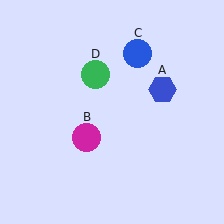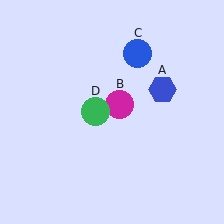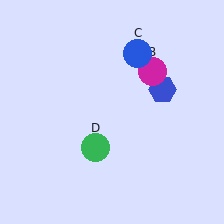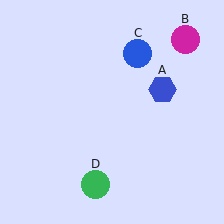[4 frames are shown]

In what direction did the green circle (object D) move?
The green circle (object D) moved down.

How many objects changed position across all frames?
2 objects changed position: magenta circle (object B), green circle (object D).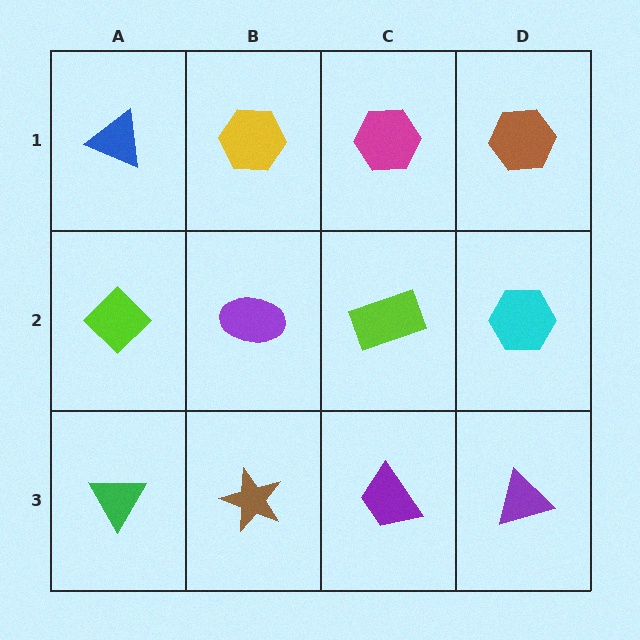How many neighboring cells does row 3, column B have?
3.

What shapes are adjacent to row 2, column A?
A blue triangle (row 1, column A), a green triangle (row 3, column A), a purple ellipse (row 2, column B).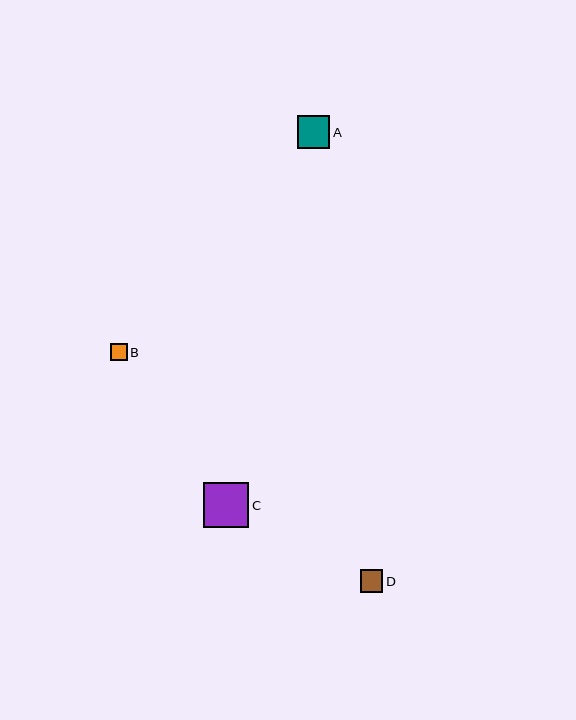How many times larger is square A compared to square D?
Square A is approximately 1.4 times the size of square D.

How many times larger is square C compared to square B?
Square C is approximately 2.6 times the size of square B.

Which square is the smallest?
Square B is the smallest with a size of approximately 17 pixels.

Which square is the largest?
Square C is the largest with a size of approximately 45 pixels.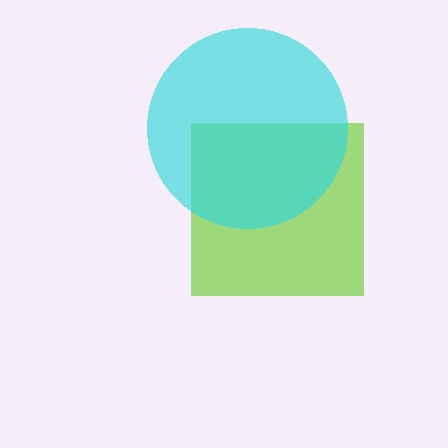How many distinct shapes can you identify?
There are 2 distinct shapes: a lime square, a cyan circle.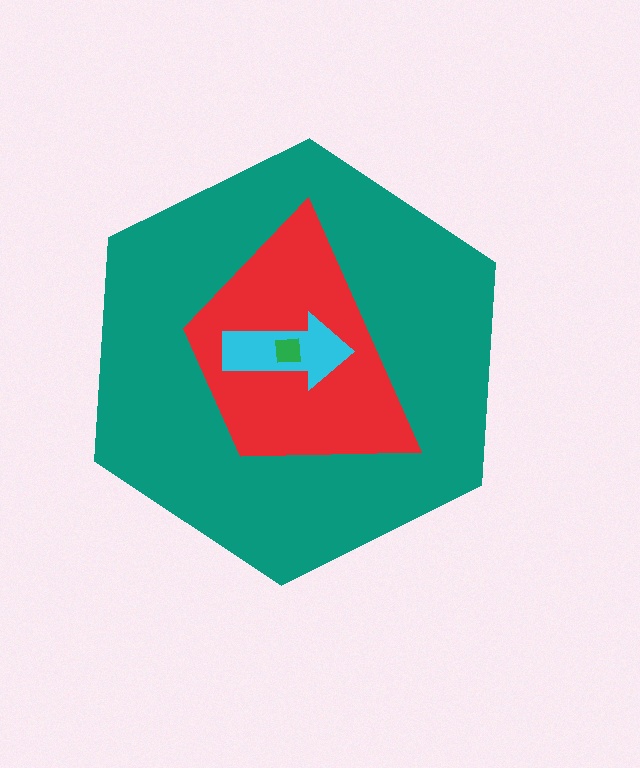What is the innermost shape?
The green square.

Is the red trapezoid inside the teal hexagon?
Yes.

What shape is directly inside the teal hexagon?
The red trapezoid.